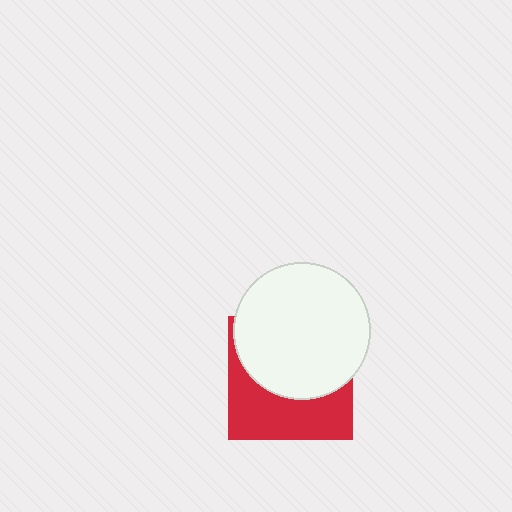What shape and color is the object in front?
The object in front is a white circle.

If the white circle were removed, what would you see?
You would see the complete red square.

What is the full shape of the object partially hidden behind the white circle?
The partially hidden object is a red square.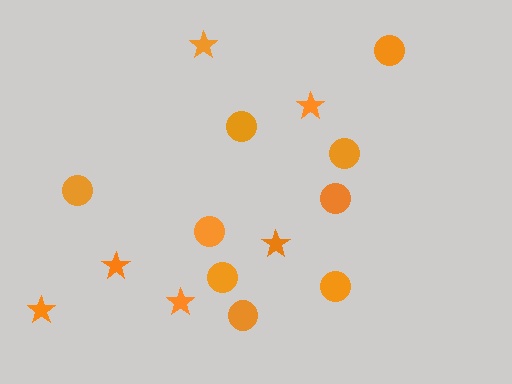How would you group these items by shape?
There are 2 groups: one group of stars (6) and one group of circles (9).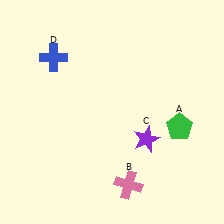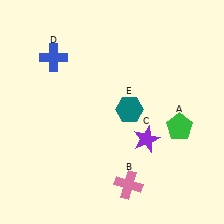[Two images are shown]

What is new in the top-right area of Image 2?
A teal hexagon (E) was added in the top-right area of Image 2.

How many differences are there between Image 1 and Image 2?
There is 1 difference between the two images.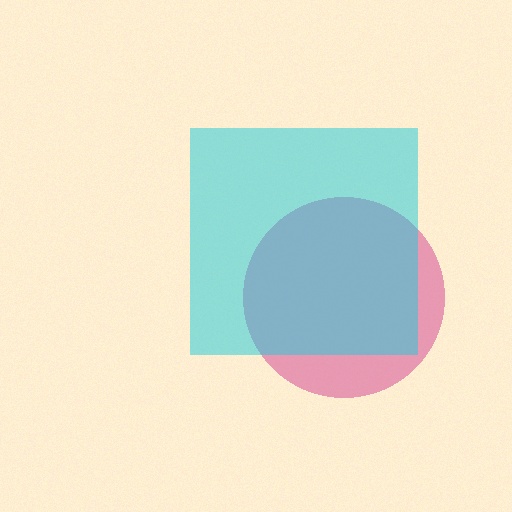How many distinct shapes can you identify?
There are 2 distinct shapes: a pink circle, a cyan square.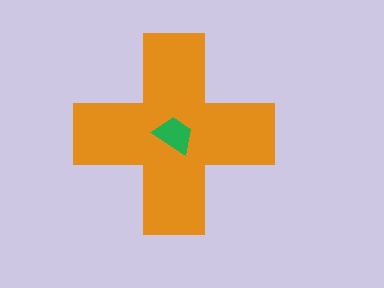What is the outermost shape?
The orange cross.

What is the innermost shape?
The green trapezoid.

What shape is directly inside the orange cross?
The green trapezoid.